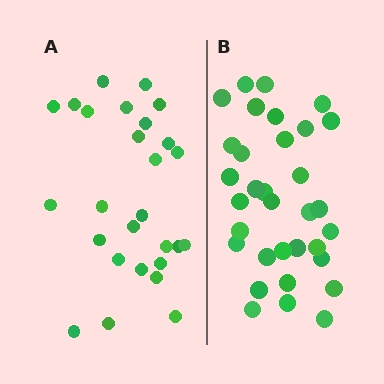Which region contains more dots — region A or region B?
Region B (the right region) has more dots.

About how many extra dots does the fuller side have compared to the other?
Region B has about 6 more dots than region A.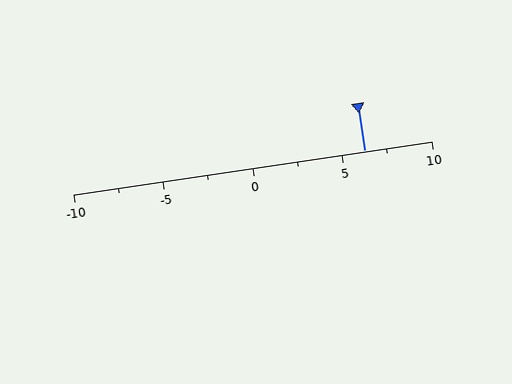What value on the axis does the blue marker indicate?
The marker indicates approximately 6.2.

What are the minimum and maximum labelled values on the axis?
The axis runs from -10 to 10.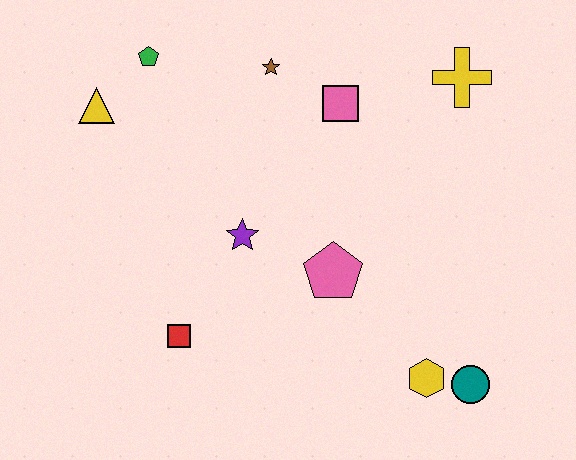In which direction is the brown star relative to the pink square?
The brown star is to the left of the pink square.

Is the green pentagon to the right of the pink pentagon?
No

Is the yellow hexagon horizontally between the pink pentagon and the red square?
No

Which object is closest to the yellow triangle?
The green pentagon is closest to the yellow triangle.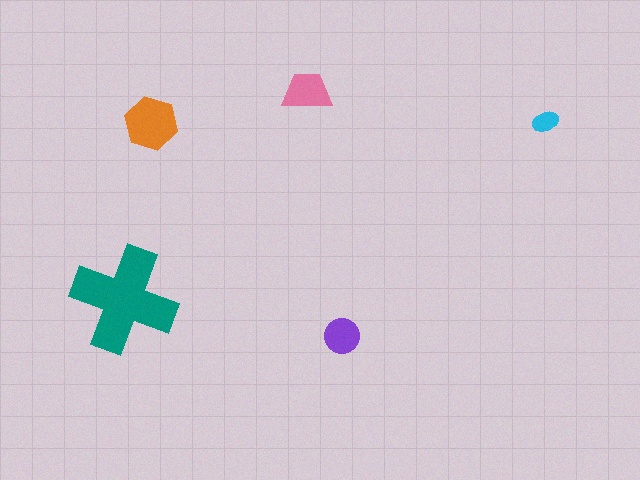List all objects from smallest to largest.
The cyan ellipse, the purple circle, the pink trapezoid, the orange hexagon, the teal cross.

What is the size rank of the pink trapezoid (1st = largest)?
3rd.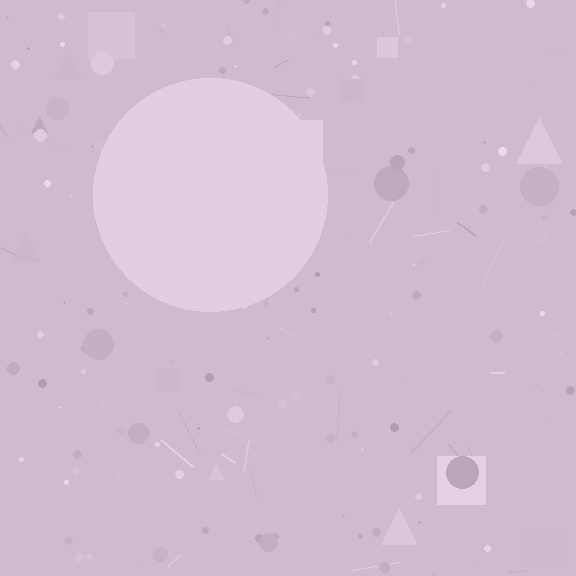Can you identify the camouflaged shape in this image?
The camouflaged shape is a circle.